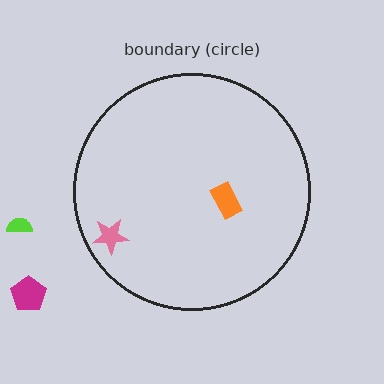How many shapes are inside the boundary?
2 inside, 2 outside.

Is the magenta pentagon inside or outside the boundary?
Outside.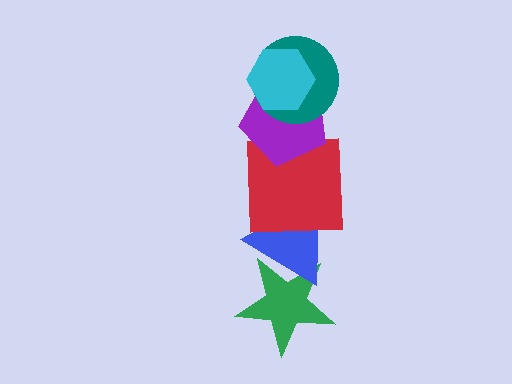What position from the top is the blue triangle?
The blue triangle is 5th from the top.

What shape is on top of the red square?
The purple pentagon is on top of the red square.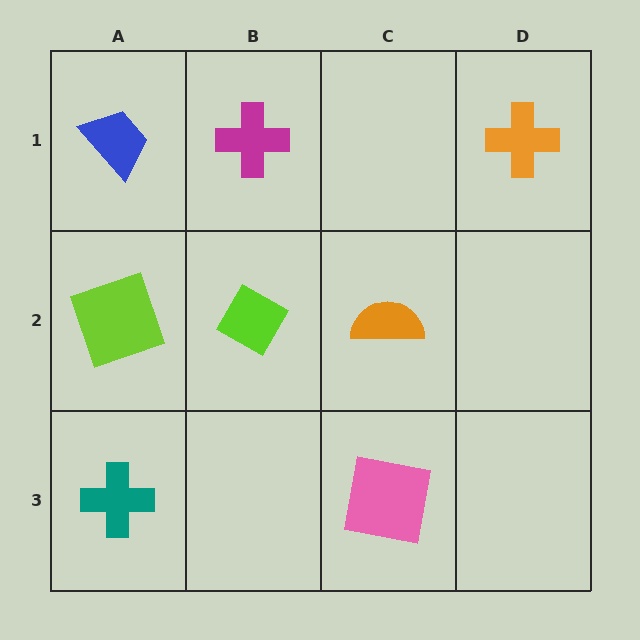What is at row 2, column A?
A lime square.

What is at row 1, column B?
A magenta cross.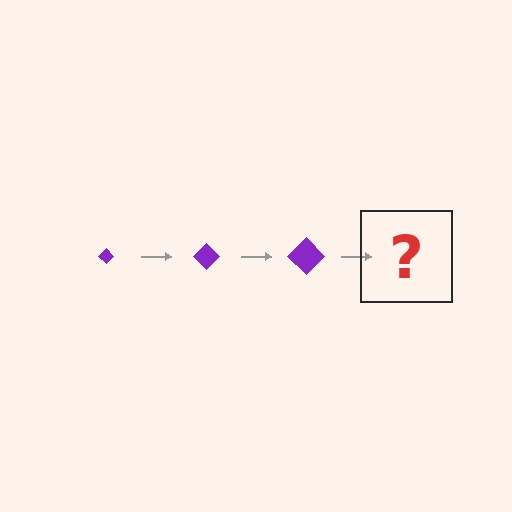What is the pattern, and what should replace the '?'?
The pattern is that the diamond gets progressively larger each step. The '?' should be a purple diamond, larger than the previous one.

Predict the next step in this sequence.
The next step is a purple diamond, larger than the previous one.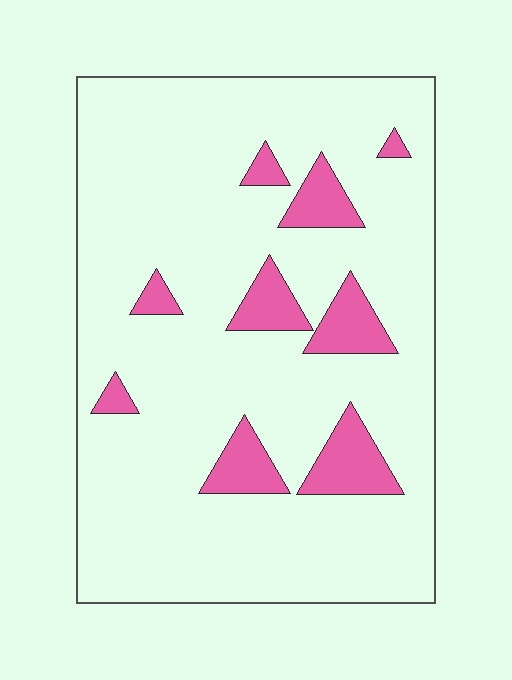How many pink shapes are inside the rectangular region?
9.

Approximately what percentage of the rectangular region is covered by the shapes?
Approximately 15%.